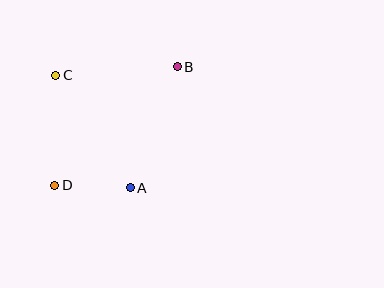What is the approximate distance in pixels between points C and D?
The distance between C and D is approximately 110 pixels.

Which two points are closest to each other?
Points A and D are closest to each other.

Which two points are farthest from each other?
Points B and D are farthest from each other.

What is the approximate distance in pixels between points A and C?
The distance between A and C is approximately 134 pixels.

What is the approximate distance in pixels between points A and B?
The distance between A and B is approximately 130 pixels.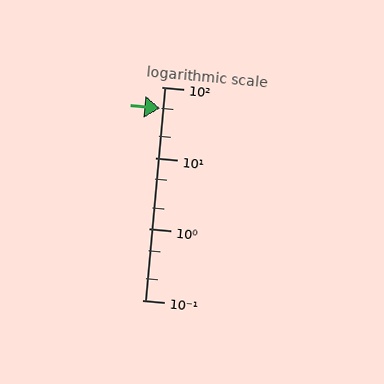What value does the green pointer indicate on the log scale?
The pointer indicates approximately 50.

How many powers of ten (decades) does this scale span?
The scale spans 3 decades, from 0.1 to 100.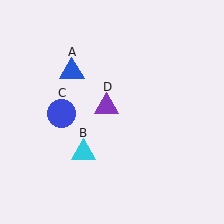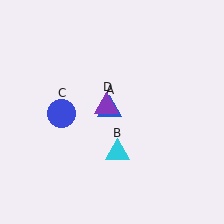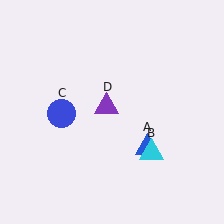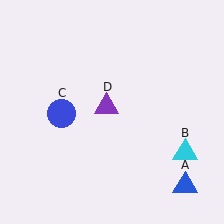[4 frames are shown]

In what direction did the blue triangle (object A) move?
The blue triangle (object A) moved down and to the right.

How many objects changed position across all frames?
2 objects changed position: blue triangle (object A), cyan triangle (object B).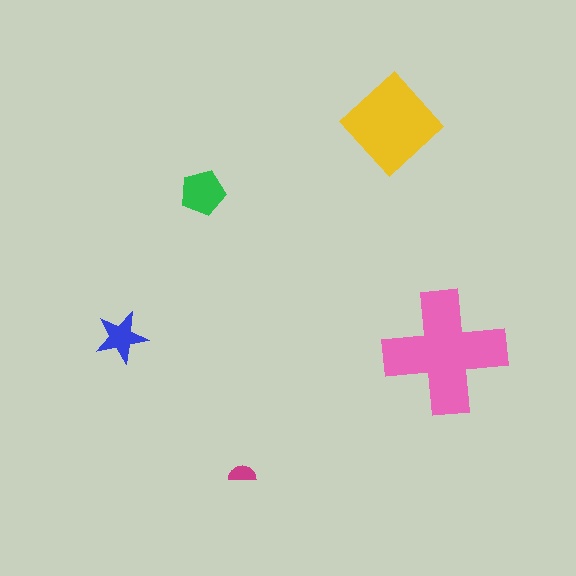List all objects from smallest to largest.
The magenta semicircle, the blue star, the green pentagon, the yellow diamond, the pink cross.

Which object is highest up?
The yellow diamond is topmost.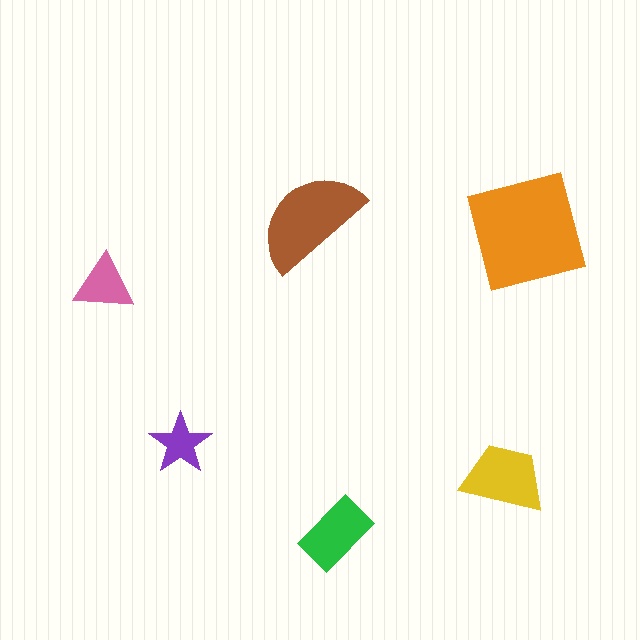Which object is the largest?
The orange square.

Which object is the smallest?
The purple star.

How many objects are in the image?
There are 6 objects in the image.